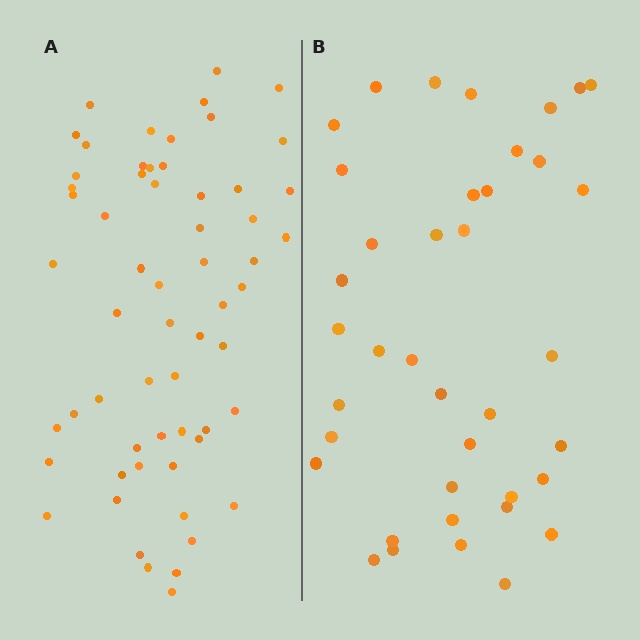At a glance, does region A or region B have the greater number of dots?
Region A (the left region) has more dots.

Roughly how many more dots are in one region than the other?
Region A has approximately 20 more dots than region B.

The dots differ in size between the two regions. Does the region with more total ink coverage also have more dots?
No. Region B has more total ink coverage because its dots are larger, but region A actually contains more individual dots. Total area can be misleading — the number of items is what matters here.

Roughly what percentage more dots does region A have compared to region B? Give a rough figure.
About 55% more.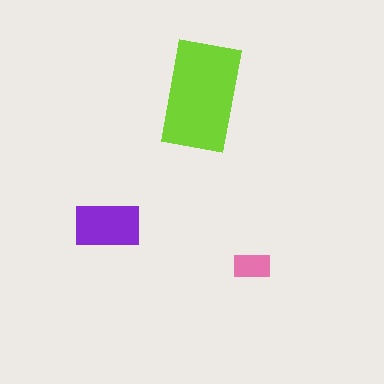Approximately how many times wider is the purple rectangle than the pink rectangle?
About 2 times wider.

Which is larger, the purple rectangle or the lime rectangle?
The lime one.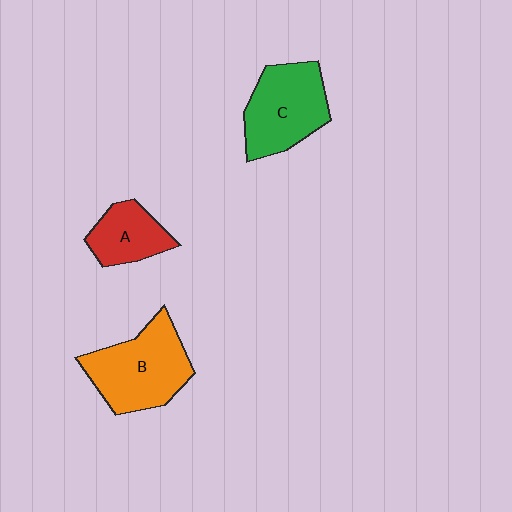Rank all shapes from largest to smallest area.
From largest to smallest: B (orange), C (green), A (red).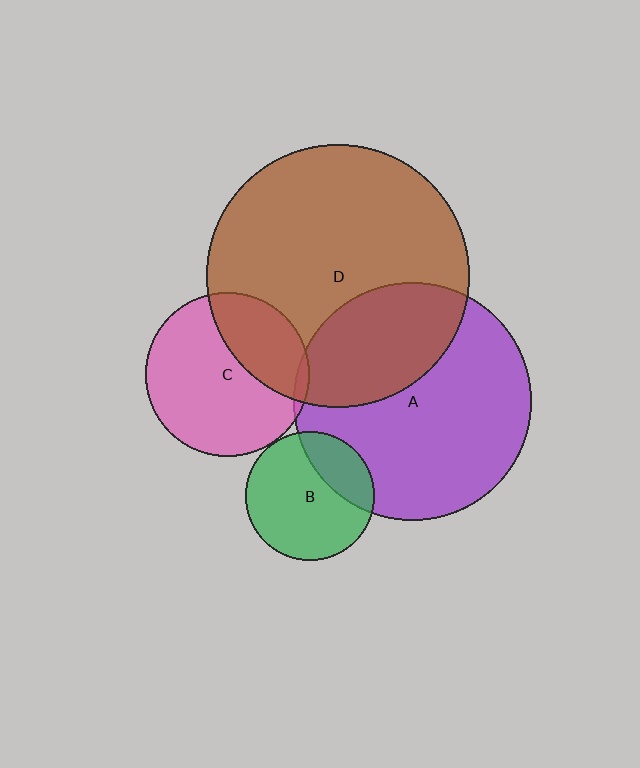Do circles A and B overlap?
Yes.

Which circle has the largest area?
Circle D (brown).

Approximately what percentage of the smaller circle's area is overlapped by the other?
Approximately 25%.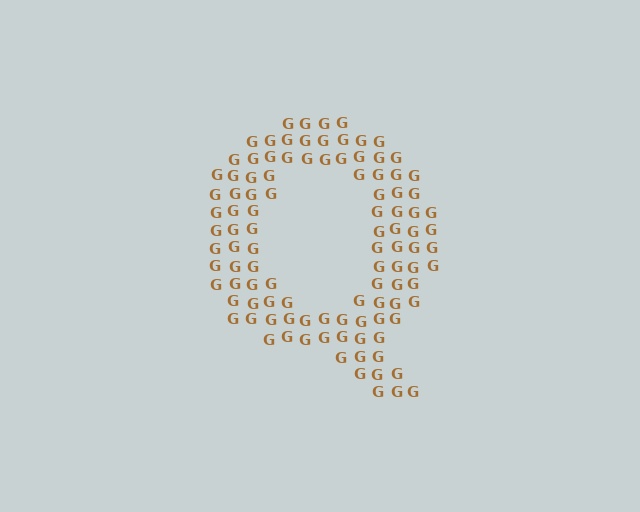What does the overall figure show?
The overall figure shows the letter Q.